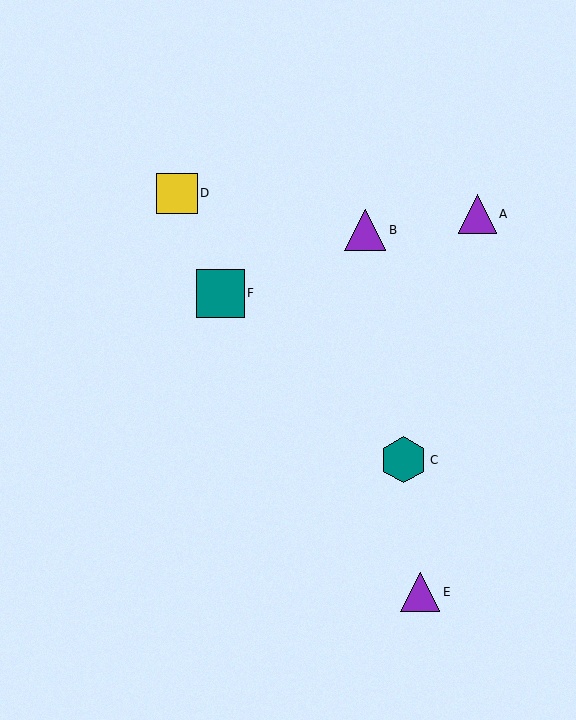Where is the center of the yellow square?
The center of the yellow square is at (177, 193).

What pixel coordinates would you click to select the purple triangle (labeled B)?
Click at (365, 230) to select the purple triangle B.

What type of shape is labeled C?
Shape C is a teal hexagon.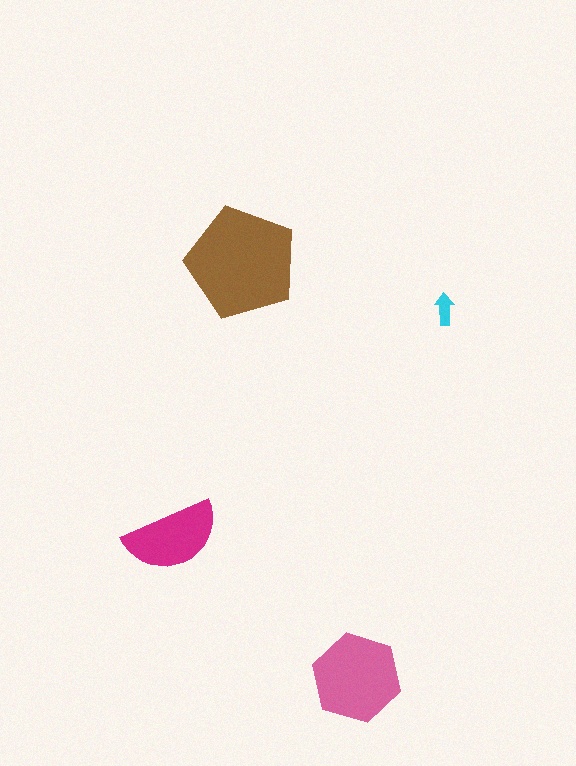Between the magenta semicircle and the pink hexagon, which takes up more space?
The pink hexagon.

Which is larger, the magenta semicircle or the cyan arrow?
The magenta semicircle.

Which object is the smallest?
The cyan arrow.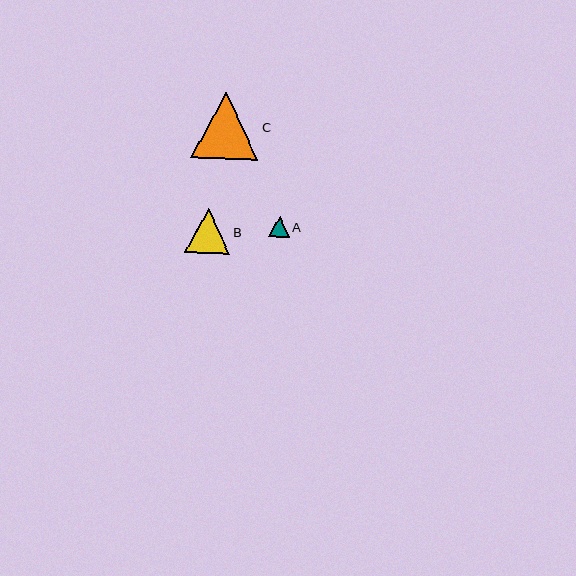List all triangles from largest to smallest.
From largest to smallest: C, B, A.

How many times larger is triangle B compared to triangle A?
Triangle B is approximately 2.2 times the size of triangle A.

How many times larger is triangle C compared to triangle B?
Triangle C is approximately 1.5 times the size of triangle B.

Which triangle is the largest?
Triangle C is the largest with a size of approximately 67 pixels.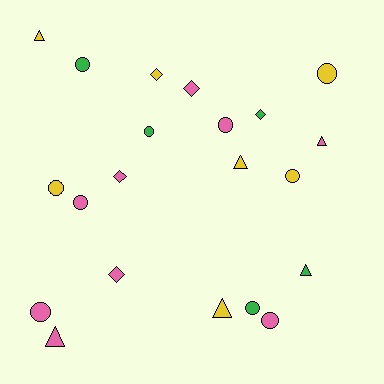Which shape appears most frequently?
Circle, with 10 objects.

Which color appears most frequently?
Pink, with 9 objects.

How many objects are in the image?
There are 21 objects.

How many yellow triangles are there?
There are 3 yellow triangles.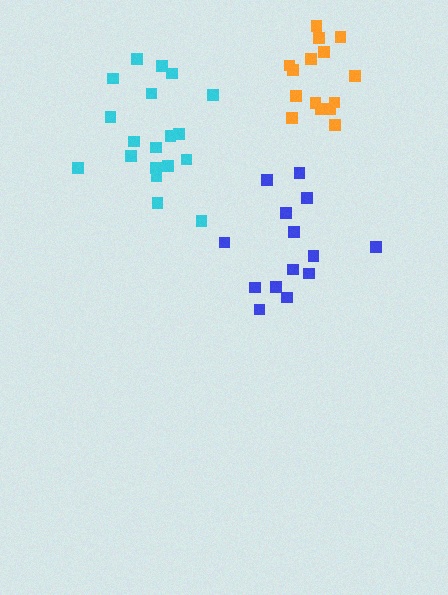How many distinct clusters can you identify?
There are 3 distinct clusters.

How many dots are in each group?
Group 1: 15 dots, Group 2: 14 dots, Group 3: 19 dots (48 total).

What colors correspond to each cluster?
The clusters are colored: orange, blue, cyan.